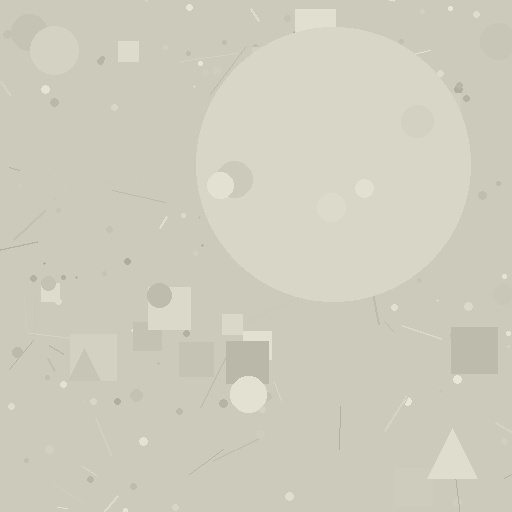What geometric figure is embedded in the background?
A circle is embedded in the background.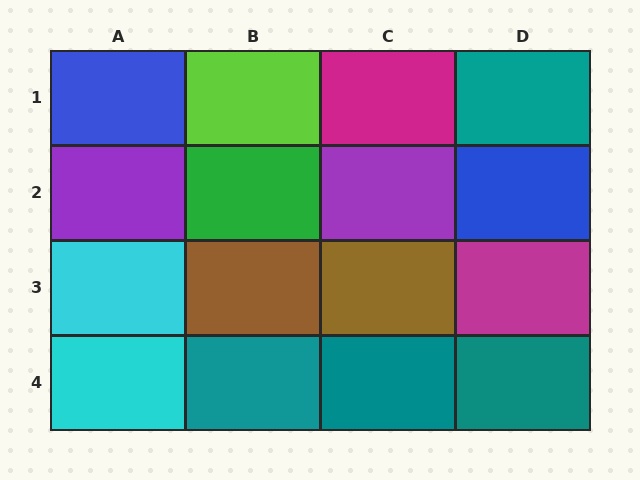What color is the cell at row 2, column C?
Purple.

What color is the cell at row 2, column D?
Blue.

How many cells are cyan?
2 cells are cyan.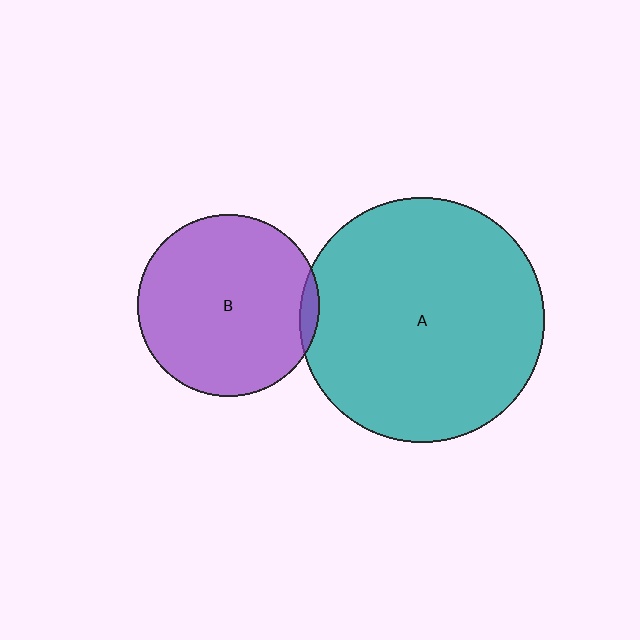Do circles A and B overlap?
Yes.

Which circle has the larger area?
Circle A (teal).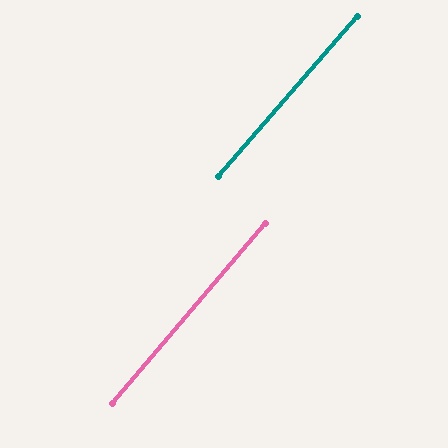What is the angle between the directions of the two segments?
Approximately 1 degree.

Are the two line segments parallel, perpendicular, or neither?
Parallel — their directions differ by only 0.9°.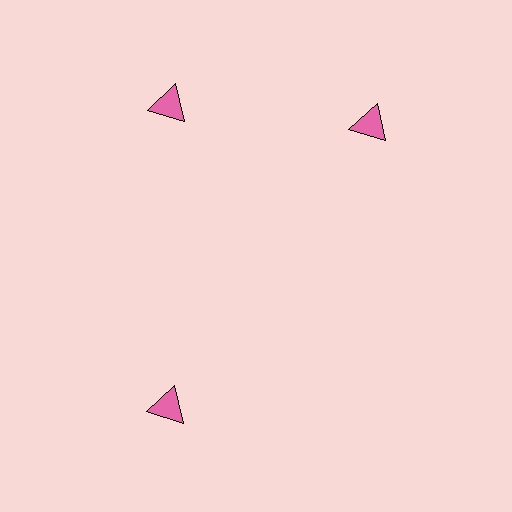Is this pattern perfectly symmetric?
No. The 3 pink triangles are arranged in a ring, but one element near the 3 o'clock position is rotated out of alignment along the ring, breaking the 3-fold rotational symmetry.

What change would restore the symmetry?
The symmetry would be restored by rotating it back into even spacing with its neighbors so that all 3 triangles sit at equal angles and equal distance from the center.